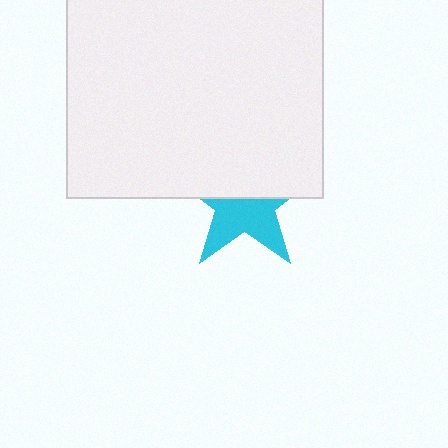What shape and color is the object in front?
The object in front is a white rectangle.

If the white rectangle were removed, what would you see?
You would see the complete cyan star.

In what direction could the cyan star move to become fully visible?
The cyan star could move down. That would shift it out from behind the white rectangle entirely.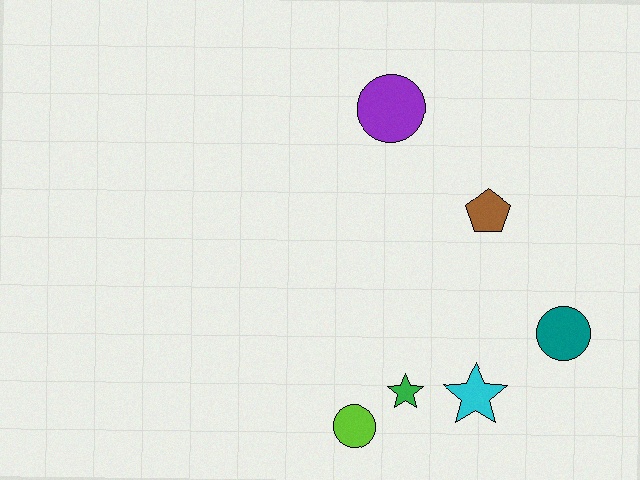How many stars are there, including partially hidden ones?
There are 2 stars.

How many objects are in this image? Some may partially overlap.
There are 6 objects.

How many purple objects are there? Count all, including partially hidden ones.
There is 1 purple object.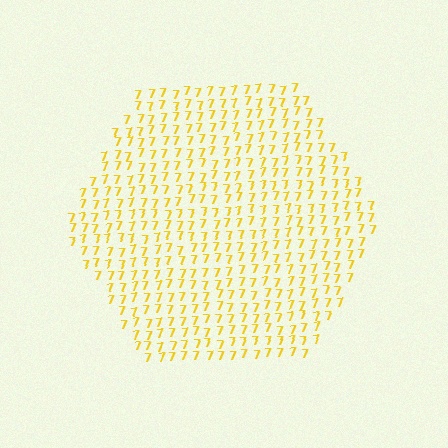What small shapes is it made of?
It is made of small digit 7's.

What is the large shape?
The large shape is a hexagon.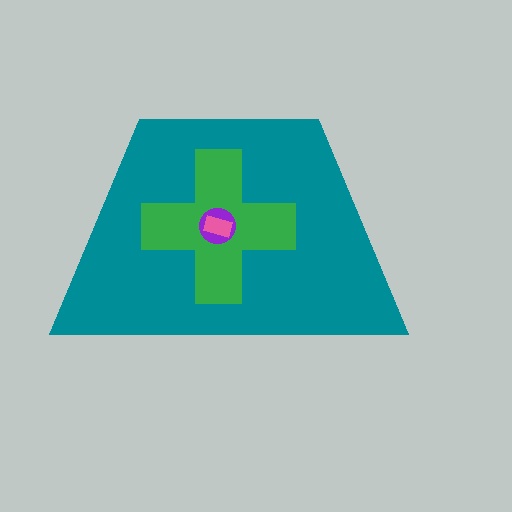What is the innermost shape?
The pink rectangle.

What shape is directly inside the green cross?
The purple circle.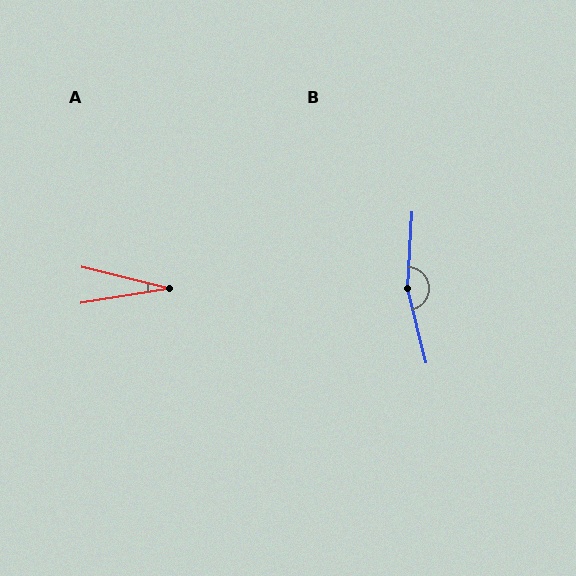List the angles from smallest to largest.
A (23°), B (163°).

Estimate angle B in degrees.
Approximately 163 degrees.